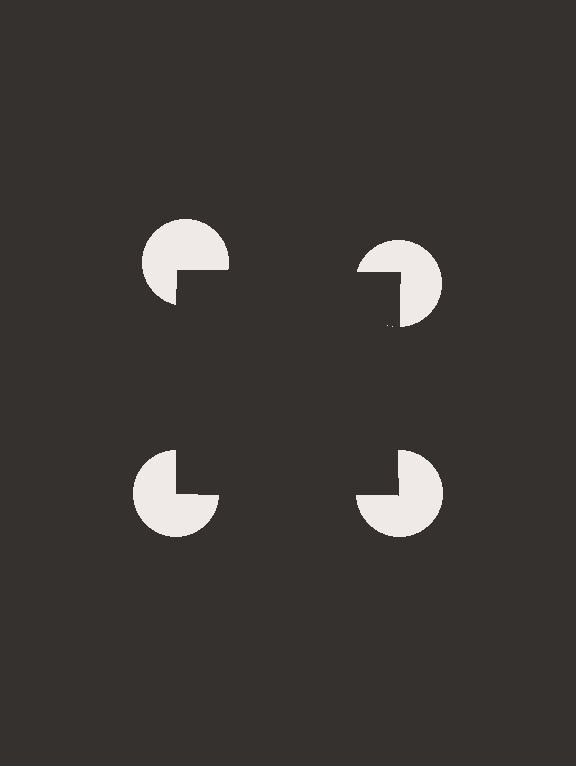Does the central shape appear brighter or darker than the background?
It typically appears slightly darker than the background, even though no actual brightness change is drawn.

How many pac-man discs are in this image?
There are 4 — one at each vertex of the illusory square.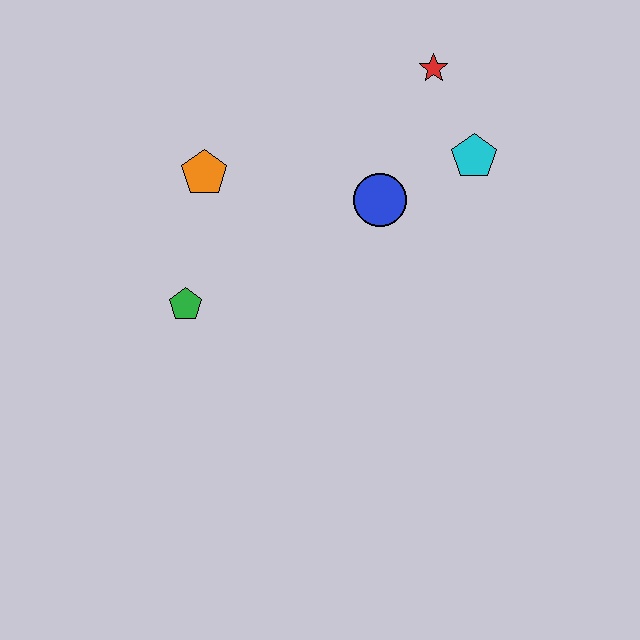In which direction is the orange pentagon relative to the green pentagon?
The orange pentagon is above the green pentagon.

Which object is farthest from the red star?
The green pentagon is farthest from the red star.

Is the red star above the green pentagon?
Yes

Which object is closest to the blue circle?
The cyan pentagon is closest to the blue circle.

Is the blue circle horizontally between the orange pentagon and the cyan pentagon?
Yes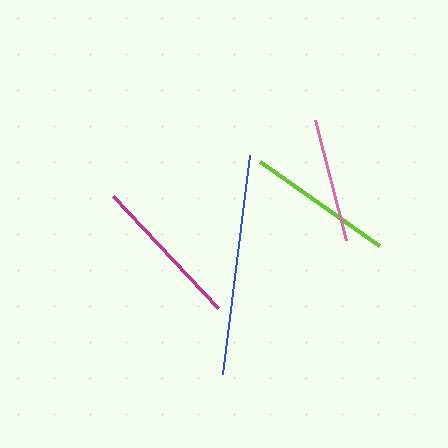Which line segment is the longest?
The blue line is the longest at approximately 221 pixels.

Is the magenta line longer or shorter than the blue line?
The blue line is longer than the magenta line.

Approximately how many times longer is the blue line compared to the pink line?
The blue line is approximately 1.8 times the length of the pink line.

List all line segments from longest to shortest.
From longest to shortest: blue, magenta, lime, pink.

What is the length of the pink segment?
The pink segment is approximately 123 pixels long.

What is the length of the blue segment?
The blue segment is approximately 221 pixels long.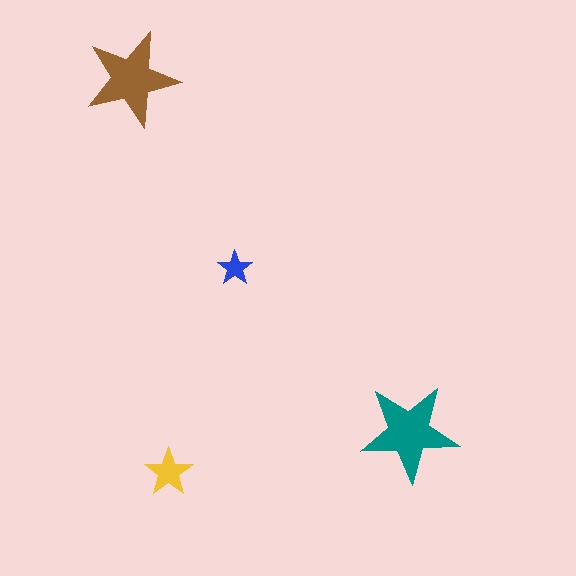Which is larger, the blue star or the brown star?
The brown one.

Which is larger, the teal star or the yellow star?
The teal one.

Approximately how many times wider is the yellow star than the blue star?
About 1.5 times wider.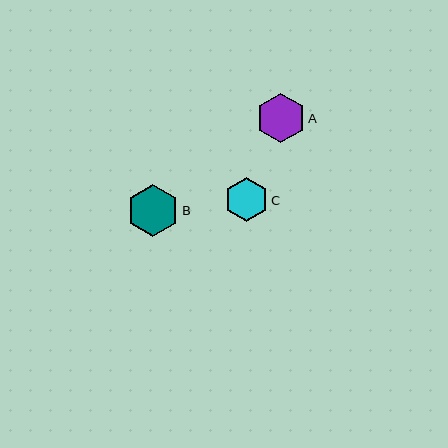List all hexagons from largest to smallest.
From largest to smallest: B, A, C.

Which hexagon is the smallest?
Hexagon C is the smallest with a size of approximately 44 pixels.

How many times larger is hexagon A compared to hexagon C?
Hexagon A is approximately 1.1 times the size of hexagon C.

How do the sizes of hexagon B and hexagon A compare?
Hexagon B and hexagon A are approximately the same size.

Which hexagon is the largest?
Hexagon B is the largest with a size of approximately 52 pixels.